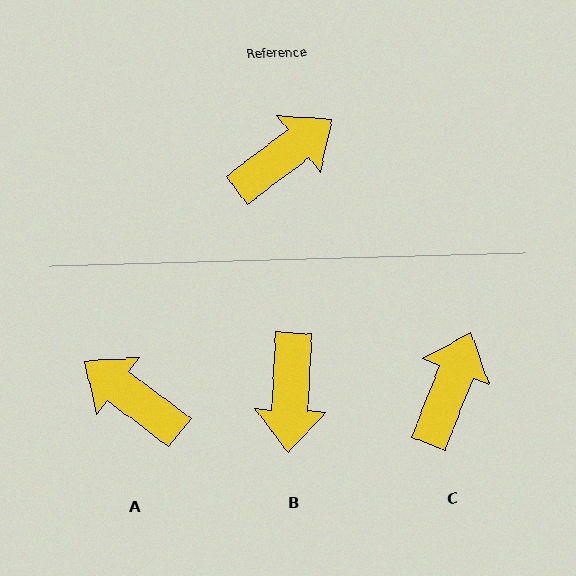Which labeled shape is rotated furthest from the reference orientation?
B, about 130 degrees away.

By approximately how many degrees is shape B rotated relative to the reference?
Approximately 130 degrees clockwise.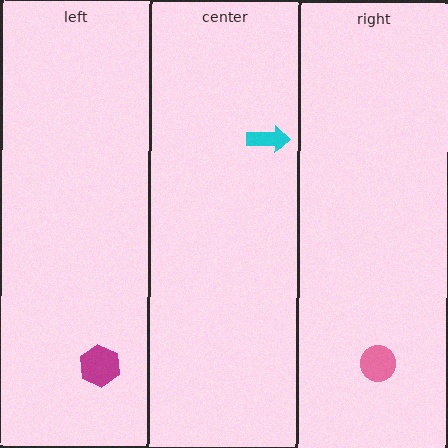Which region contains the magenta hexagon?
The left region.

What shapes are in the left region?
The magenta hexagon.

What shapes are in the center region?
The cyan arrow.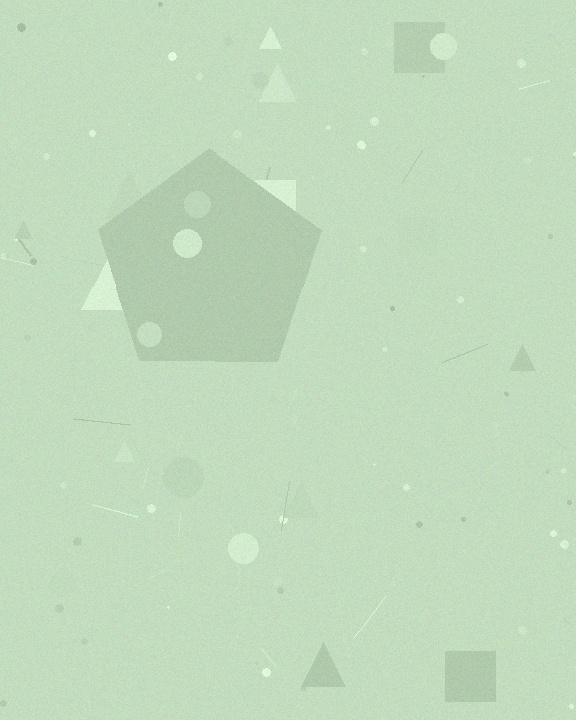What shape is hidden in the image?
A pentagon is hidden in the image.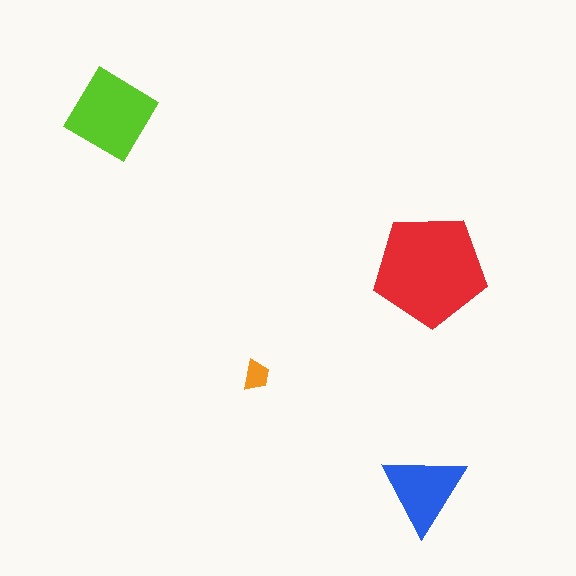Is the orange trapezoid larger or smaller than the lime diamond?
Smaller.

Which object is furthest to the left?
The lime diamond is leftmost.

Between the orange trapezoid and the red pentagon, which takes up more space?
The red pentagon.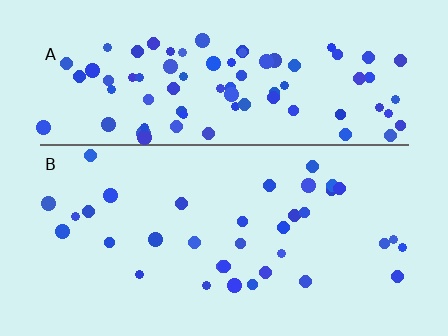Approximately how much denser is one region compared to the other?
Approximately 2.4× — region A over region B.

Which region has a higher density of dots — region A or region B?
A (the top).